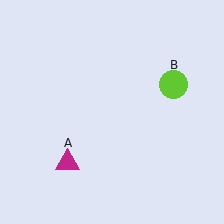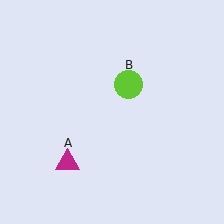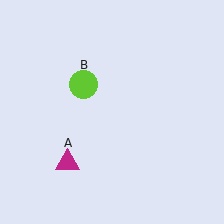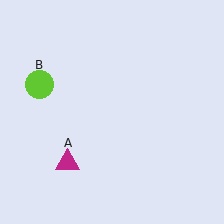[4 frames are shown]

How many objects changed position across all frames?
1 object changed position: lime circle (object B).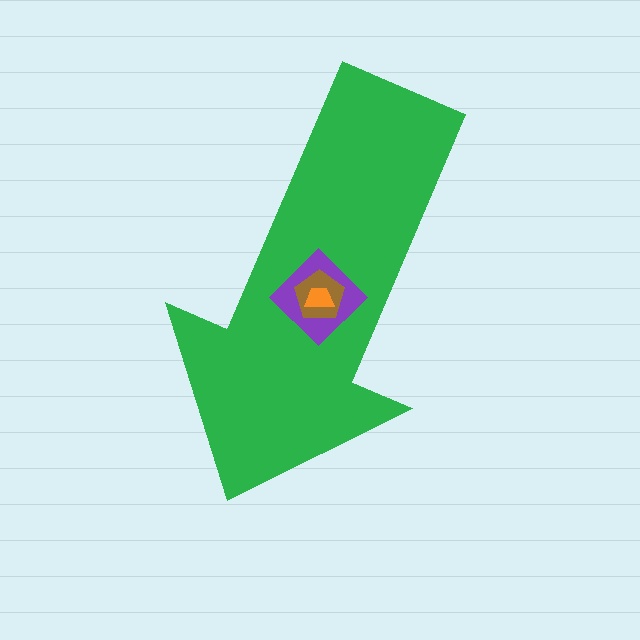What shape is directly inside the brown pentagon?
The orange trapezoid.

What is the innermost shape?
The orange trapezoid.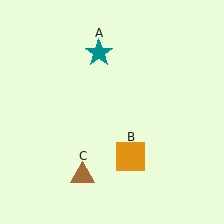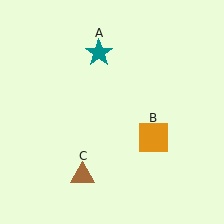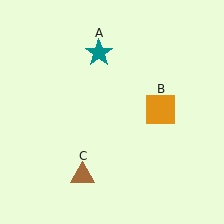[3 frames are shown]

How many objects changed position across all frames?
1 object changed position: orange square (object B).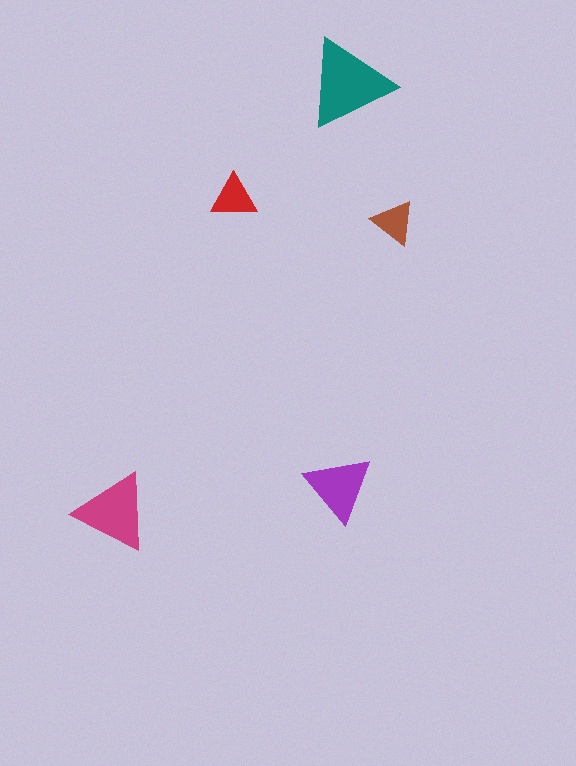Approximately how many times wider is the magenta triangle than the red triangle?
About 1.5 times wider.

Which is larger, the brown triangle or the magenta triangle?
The magenta one.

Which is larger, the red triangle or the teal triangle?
The teal one.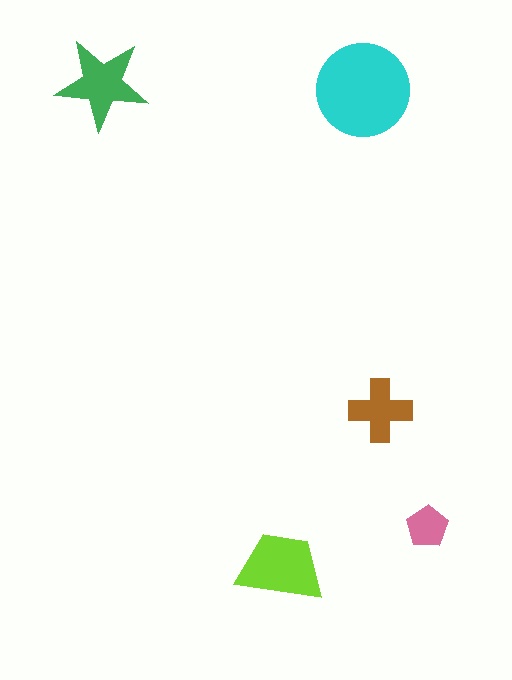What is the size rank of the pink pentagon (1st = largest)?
5th.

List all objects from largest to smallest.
The cyan circle, the lime trapezoid, the green star, the brown cross, the pink pentagon.